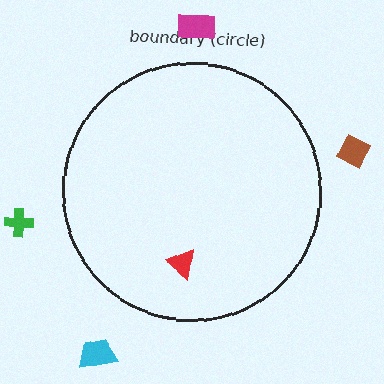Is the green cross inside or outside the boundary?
Outside.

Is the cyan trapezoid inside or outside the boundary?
Outside.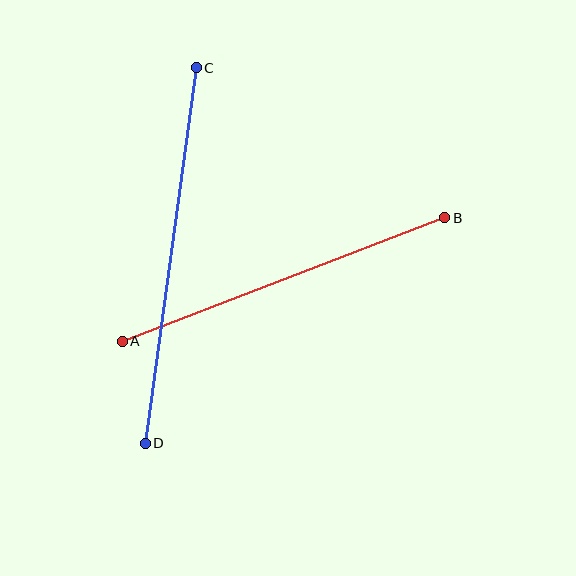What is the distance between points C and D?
The distance is approximately 378 pixels.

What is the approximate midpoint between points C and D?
The midpoint is at approximately (171, 256) pixels.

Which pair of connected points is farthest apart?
Points C and D are farthest apart.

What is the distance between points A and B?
The distance is approximately 345 pixels.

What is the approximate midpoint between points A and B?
The midpoint is at approximately (283, 280) pixels.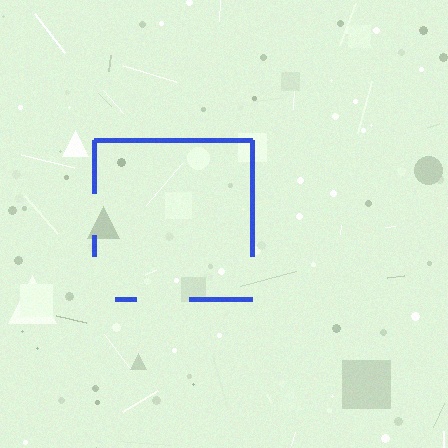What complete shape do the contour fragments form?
The contour fragments form a square.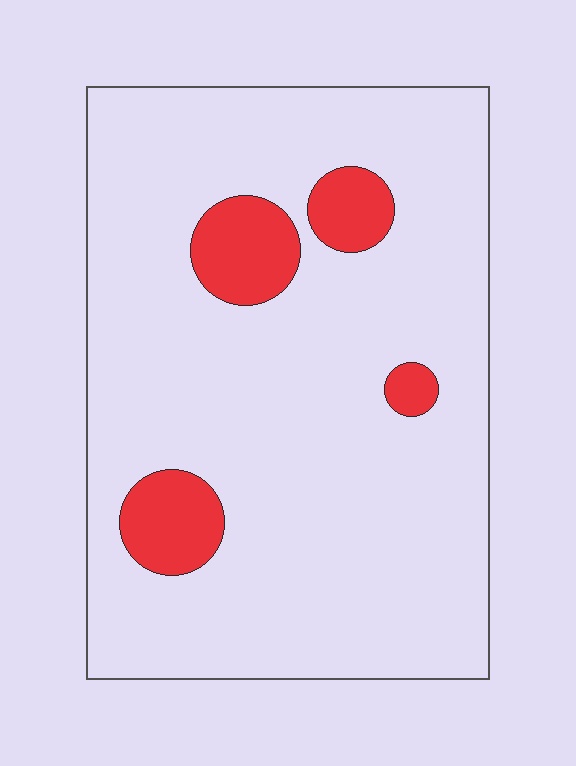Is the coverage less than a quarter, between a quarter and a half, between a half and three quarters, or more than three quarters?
Less than a quarter.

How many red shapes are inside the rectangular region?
4.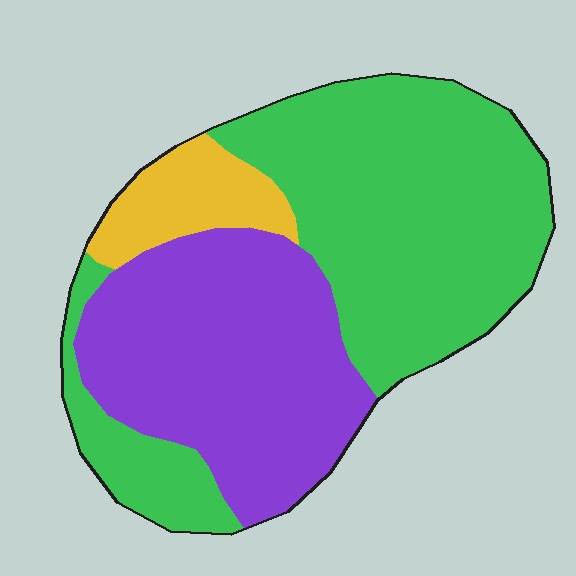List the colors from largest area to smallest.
From largest to smallest: green, purple, yellow.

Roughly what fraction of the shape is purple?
Purple takes up between a quarter and a half of the shape.